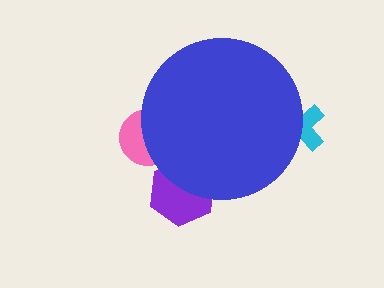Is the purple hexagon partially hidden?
Yes, the purple hexagon is partially hidden behind the blue circle.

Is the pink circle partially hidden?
Yes, the pink circle is partially hidden behind the blue circle.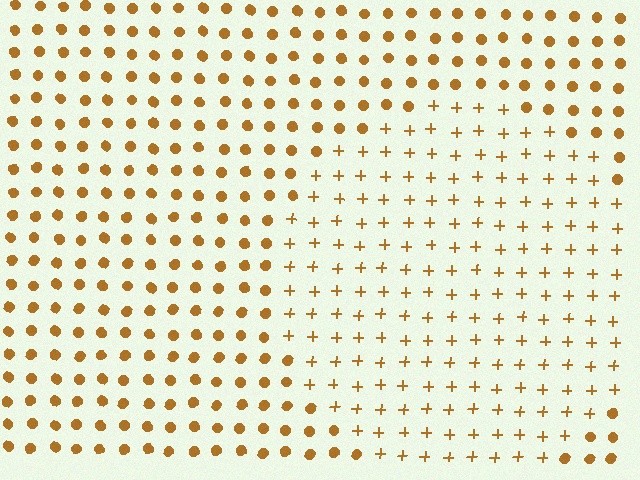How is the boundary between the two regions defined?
The boundary is defined by a change in element shape: plus signs inside vs. circles outside. All elements share the same color and spacing.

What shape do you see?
I see a circle.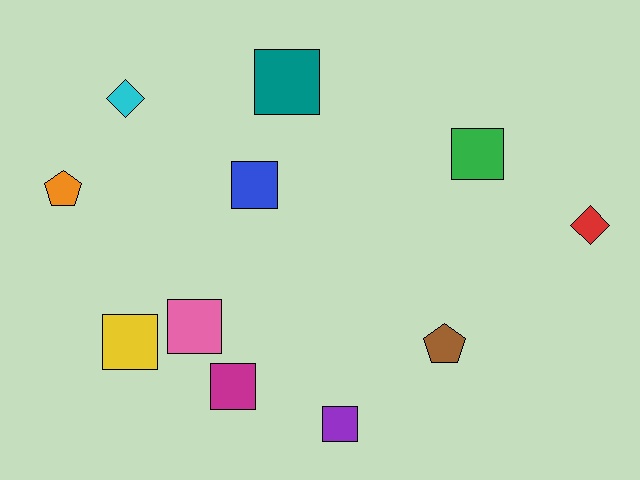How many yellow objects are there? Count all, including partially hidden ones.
There is 1 yellow object.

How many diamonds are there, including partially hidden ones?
There are 2 diamonds.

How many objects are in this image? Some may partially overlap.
There are 11 objects.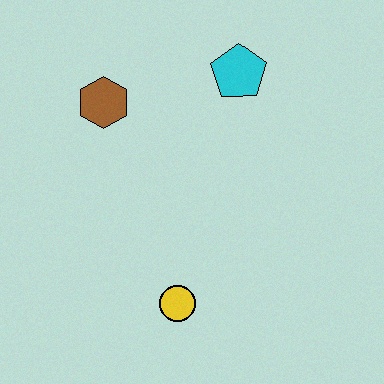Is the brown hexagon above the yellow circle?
Yes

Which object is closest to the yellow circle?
The brown hexagon is closest to the yellow circle.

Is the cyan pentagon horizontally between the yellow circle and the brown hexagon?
No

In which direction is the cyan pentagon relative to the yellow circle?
The cyan pentagon is above the yellow circle.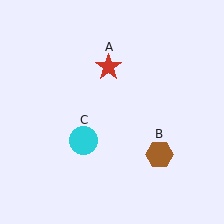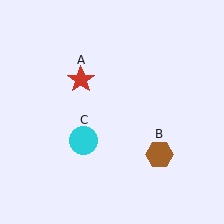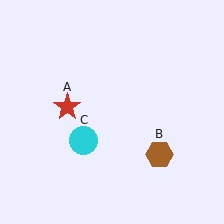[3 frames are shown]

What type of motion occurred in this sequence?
The red star (object A) rotated counterclockwise around the center of the scene.